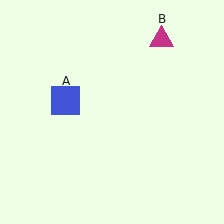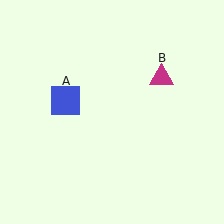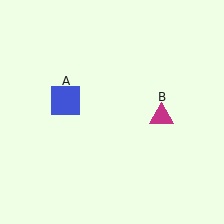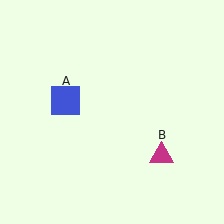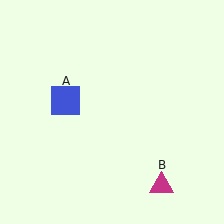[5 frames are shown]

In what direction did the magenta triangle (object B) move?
The magenta triangle (object B) moved down.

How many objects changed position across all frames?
1 object changed position: magenta triangle (object B).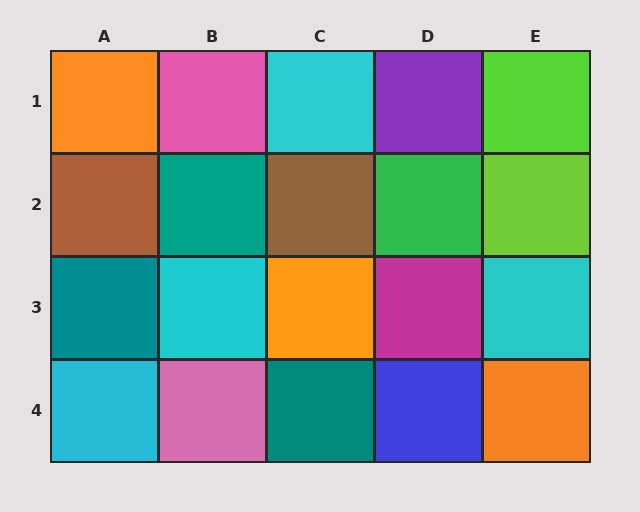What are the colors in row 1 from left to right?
Orange, pink, cyan, purple, lime.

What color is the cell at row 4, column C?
Teal.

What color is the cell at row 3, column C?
Orange.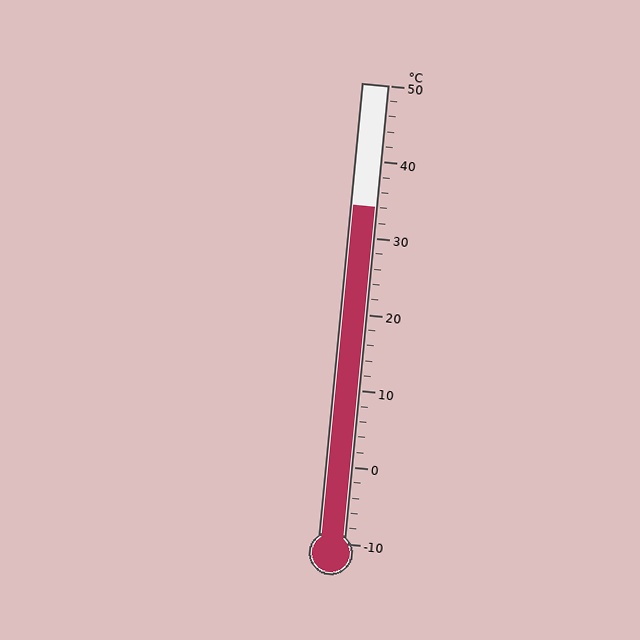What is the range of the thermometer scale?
The thermometer scale ranges from -10°C to 50°C.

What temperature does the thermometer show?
The thermometer shows approximately 34°C.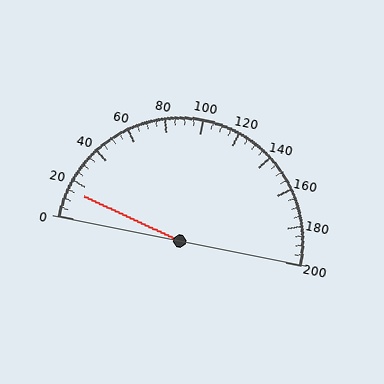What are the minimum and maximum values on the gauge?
The gauge ranges from 0 to 200.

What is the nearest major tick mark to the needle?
The nearest major tick mark is 20.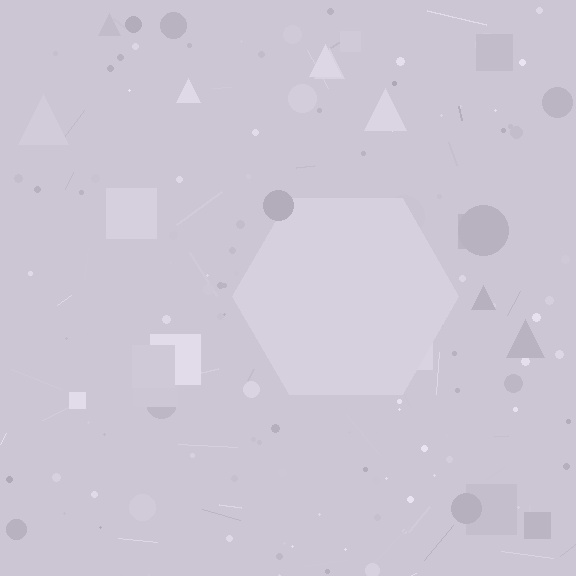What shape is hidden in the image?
A hexagon is hidden in the image.